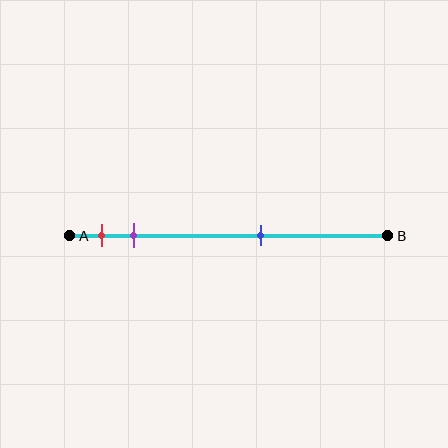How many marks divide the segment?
There are 3 marks dividing the segment.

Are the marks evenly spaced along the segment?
No, the marks are not evenly spaced.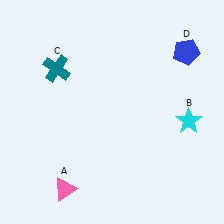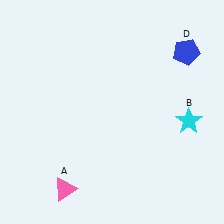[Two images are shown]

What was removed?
The teal cross (C) was removed in Image 2.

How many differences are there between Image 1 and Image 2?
There is 1 difference between the two images.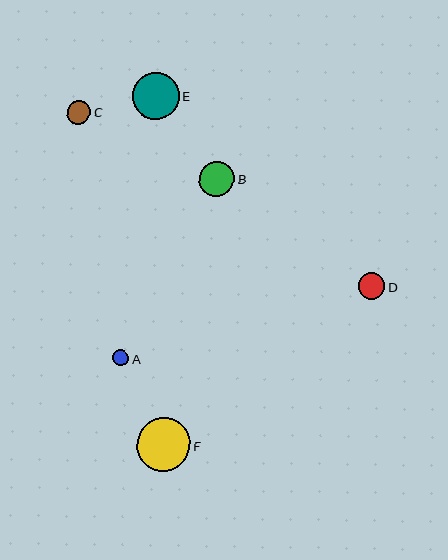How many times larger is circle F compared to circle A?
Circle F is approximately 3.3 times the size of circle A.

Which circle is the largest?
Circle F is the largest with a size of approximately 53 pixels.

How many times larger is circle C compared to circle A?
Circle C is approximately 1.5 times the size of circle A.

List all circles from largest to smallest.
From largest to smallest: F, E, B, D, C, A.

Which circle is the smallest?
Circle A is the smallest with a size of approximately 16 pixels.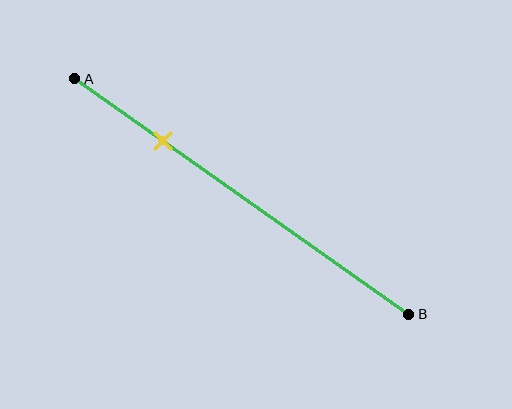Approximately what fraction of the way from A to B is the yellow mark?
The yellow mark is approximately 25% of the way from A to B.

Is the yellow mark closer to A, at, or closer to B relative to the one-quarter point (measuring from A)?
The yellow mark is approximately at the one-quarter point of segment AB.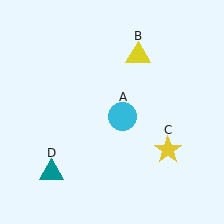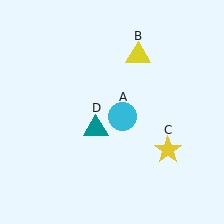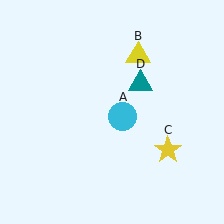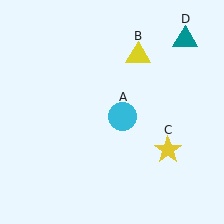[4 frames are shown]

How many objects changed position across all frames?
1 object changed position: teal triangle (object D).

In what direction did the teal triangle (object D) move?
The teal triangle (object D) moved up and to the right.